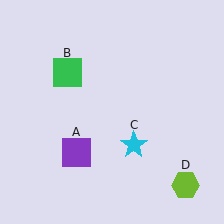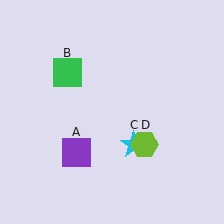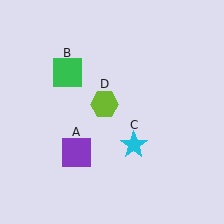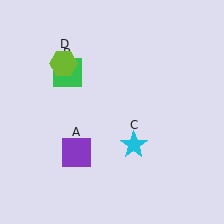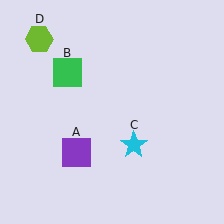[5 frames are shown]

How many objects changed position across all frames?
1 object changed position: lime hexagon (object D).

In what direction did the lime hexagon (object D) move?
The lime hexagon (object D) moved up and to the left.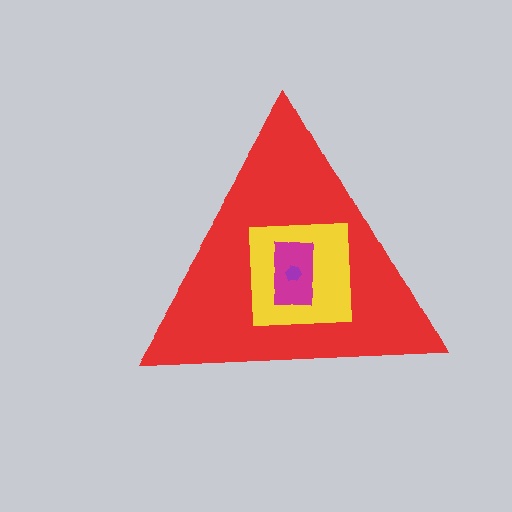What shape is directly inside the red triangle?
The yellow square.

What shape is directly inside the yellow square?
The magenta rectangle.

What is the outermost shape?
The red triangle.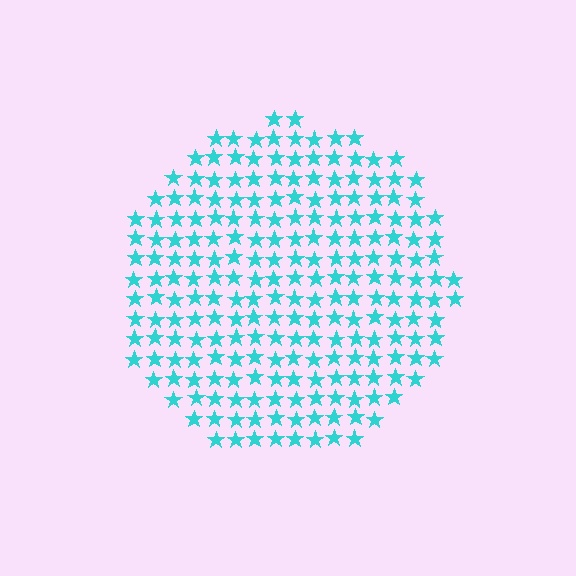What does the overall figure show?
The overall figure shows a circle.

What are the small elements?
The small elements are stars.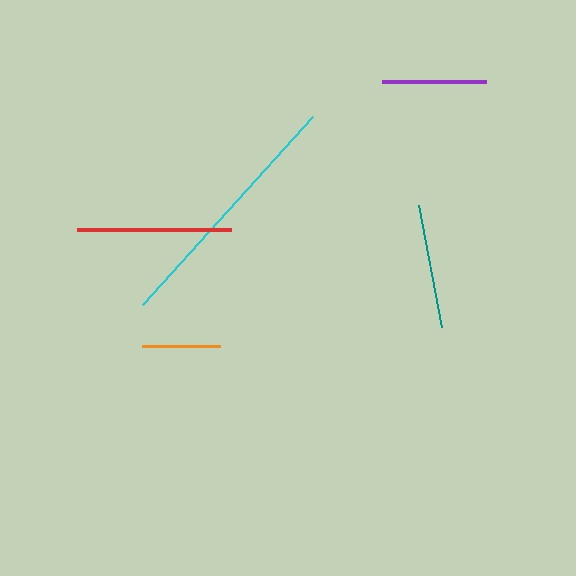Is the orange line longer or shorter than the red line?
The red line is longer than the orange line.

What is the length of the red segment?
The red segment is approximately 154 pixels long.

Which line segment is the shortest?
The orange line is the shortest at approximately 79 pixels.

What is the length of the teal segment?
The teal segment is approximately 124 pixels long.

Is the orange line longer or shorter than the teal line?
The teal line is longer than the orange line.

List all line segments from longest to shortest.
From longest to shortest: cyan, red, teal, purple, orange.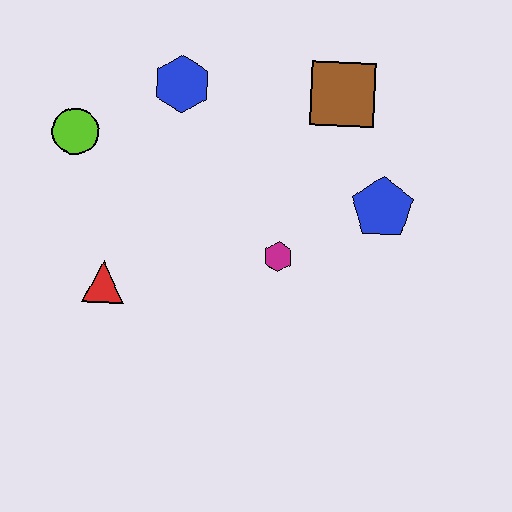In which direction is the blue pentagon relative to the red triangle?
The blue pentagon is to the right of the red triangle.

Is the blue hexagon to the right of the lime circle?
Yes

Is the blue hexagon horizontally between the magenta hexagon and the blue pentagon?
No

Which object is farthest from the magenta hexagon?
The lime circle is farthest from the magenta hexagon.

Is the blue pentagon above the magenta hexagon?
Yes